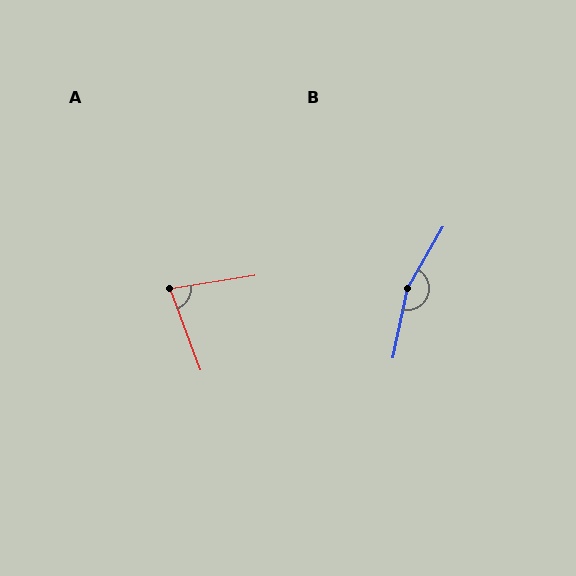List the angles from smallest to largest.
A (78°), B (162°).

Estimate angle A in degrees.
Approximately 78 degrees.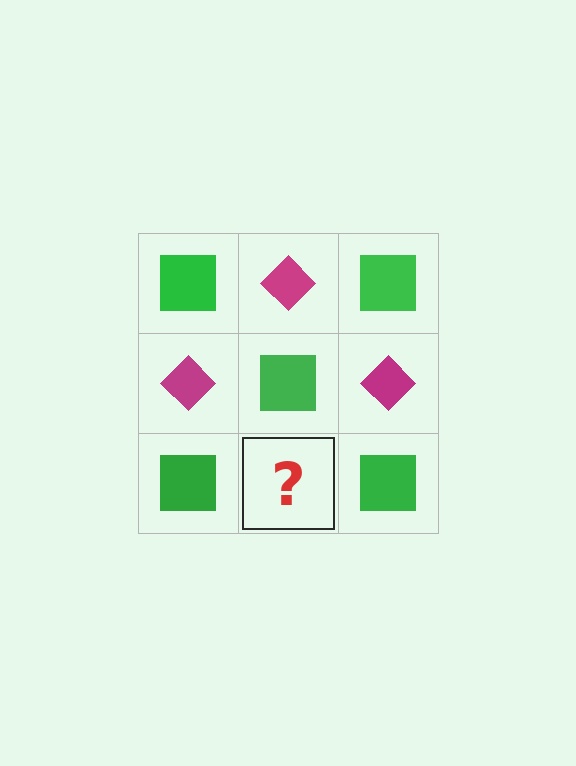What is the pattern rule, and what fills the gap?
The rule is that it alternates green square and magenta diamond in a checkerboard pattern. The gap should be filled with a magenta diamond.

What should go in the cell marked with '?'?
The missing cell should contain a magenta diamond.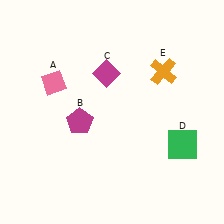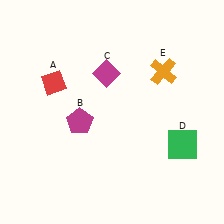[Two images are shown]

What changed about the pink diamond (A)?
In Image 1, A is pink. In Image 2, it changed to red.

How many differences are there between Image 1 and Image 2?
There is 1 difference between the two images.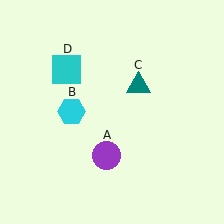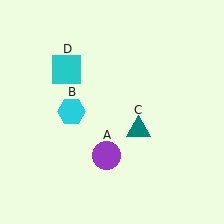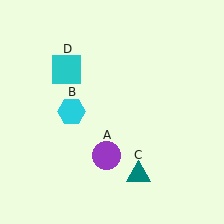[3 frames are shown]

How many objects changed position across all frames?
1 object changed position: teal triangle (object C).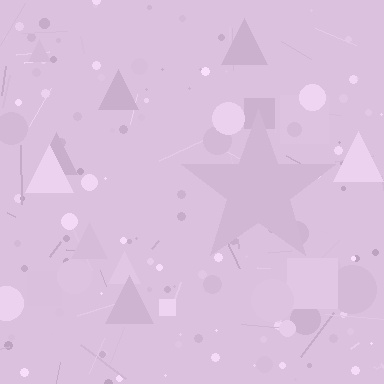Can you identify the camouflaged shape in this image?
The camouflaged shape is a star.